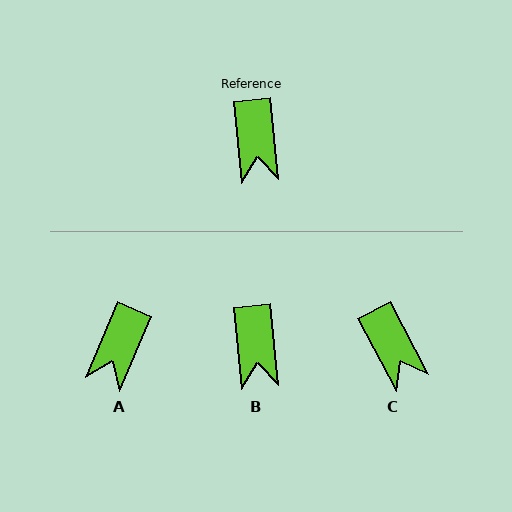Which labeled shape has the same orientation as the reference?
B.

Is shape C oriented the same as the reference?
No, it is off by about 22 degrees.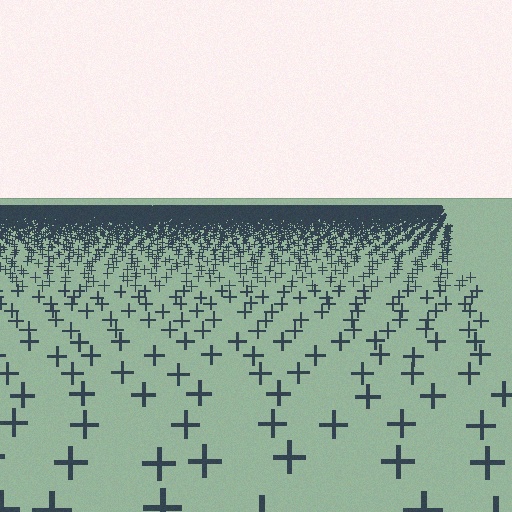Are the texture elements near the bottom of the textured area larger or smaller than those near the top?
Larger. Near the bottom, elements are closer to the viewer and appear at a bigger on-screen size.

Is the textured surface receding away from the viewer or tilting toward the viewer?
The surface is receding away from the viewer. Texture elements get smaller and denser toward the top.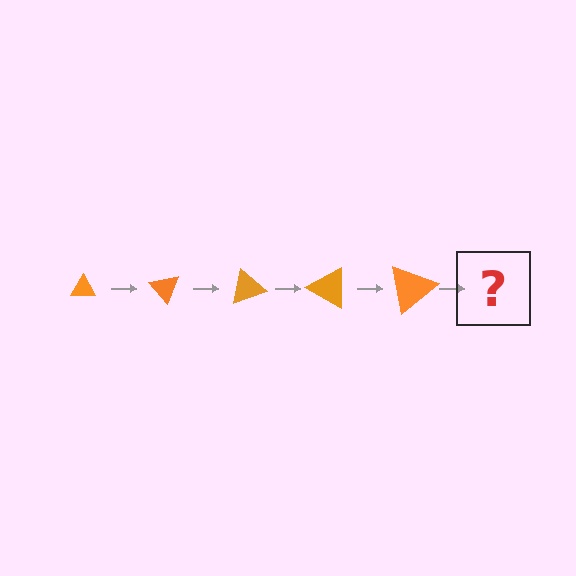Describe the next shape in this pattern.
It should be a triangle, larger than the previous one and rotated 250 degrees from the start.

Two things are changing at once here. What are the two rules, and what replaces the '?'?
The two rules are that the triangle grows larger each step and it rotates 50 degrees each step. The '?' should be a triangle, larger than the previous one and rotated 250 degrees from the start.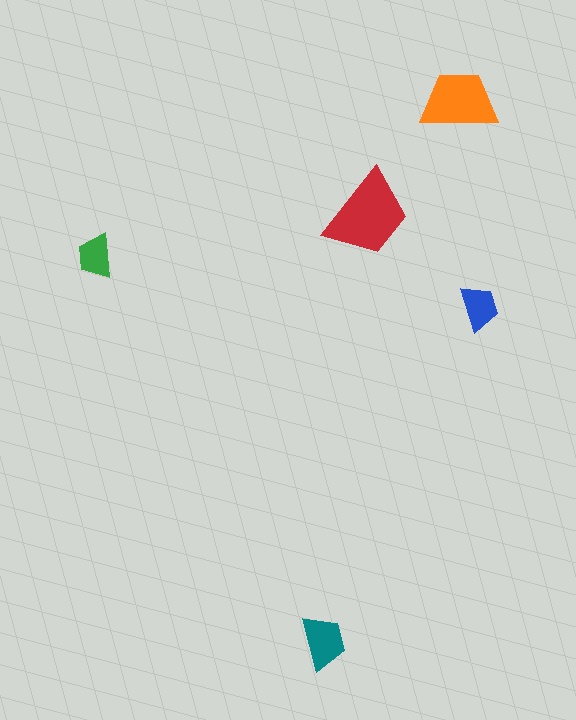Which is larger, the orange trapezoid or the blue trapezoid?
The orange one.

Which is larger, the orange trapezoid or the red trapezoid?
The red one.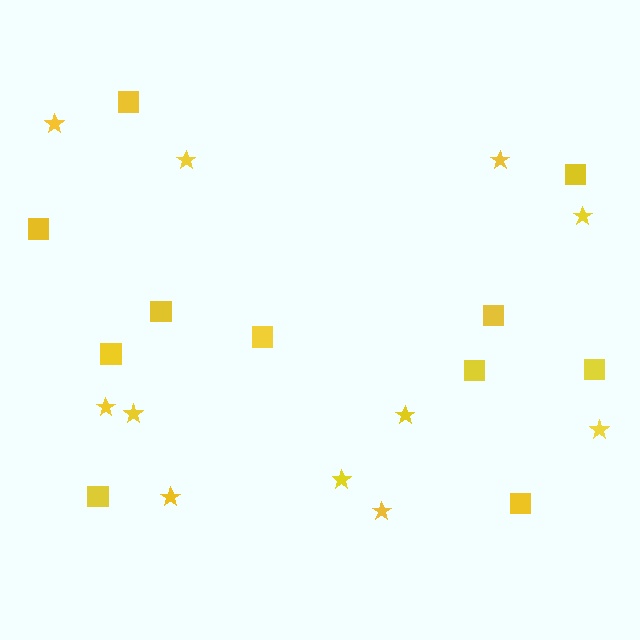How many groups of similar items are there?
There are 2 groups: one group of squares (11) and one group of stars (11).